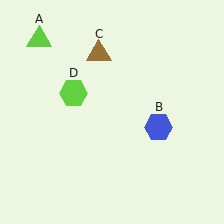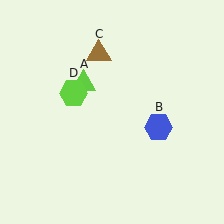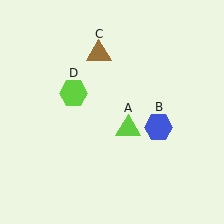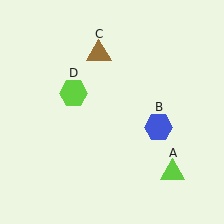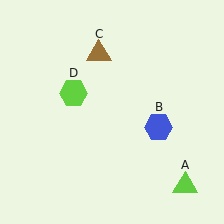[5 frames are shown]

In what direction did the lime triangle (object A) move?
The lime triangle (object A) moved down and to the right.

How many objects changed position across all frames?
1 object changed position: lime triangle (object A).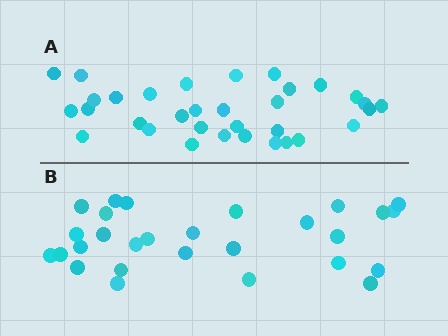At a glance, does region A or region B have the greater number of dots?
Region A (the top region) has more dots.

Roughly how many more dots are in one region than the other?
Region A has about 5 more dots than region B.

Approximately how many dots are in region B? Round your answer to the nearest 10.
About 30 dots. (The exact count is 28, which rounds to 30.)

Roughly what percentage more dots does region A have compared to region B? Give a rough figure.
About 20% more.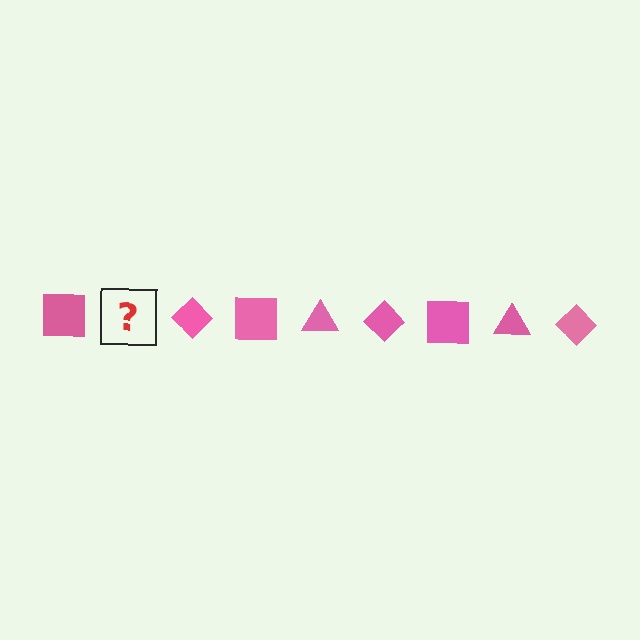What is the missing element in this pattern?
The missing element is a pink triangle.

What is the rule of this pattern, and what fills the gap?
The rule is that the pattern cycles through square, triangle, diamond shapes in pink. The gap should be filled with a pink triangle.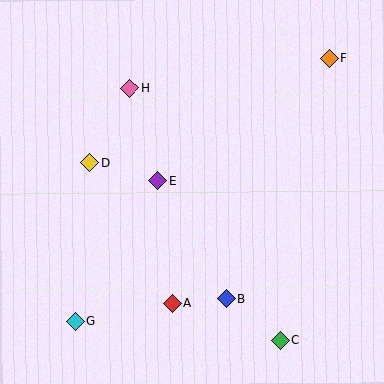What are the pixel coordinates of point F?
Point F is at (329, 58).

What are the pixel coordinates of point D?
Point D is at (90, 163).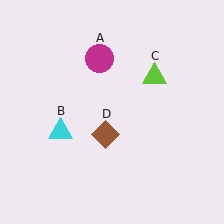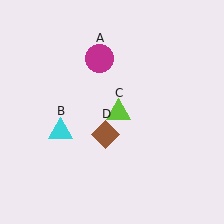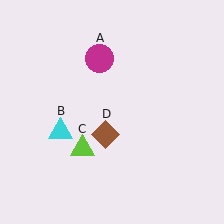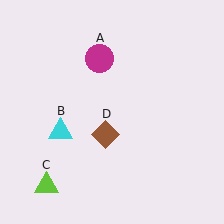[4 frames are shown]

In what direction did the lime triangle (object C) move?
The lime triangle (object C) moved down and to the left.